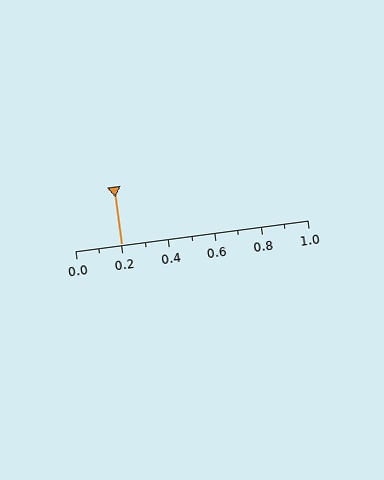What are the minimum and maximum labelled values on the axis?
The axis runs from 0.0 to 1.0.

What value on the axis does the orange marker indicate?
The marker indicates approximately 0.2.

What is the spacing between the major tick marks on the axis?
The major ticks are spaced 0.2 apart.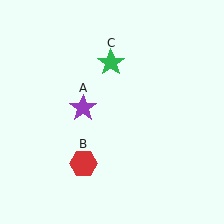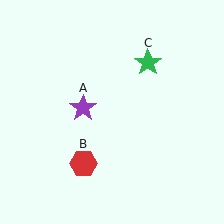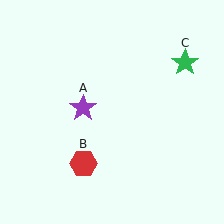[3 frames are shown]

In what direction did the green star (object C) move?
The green star (object C) moved right.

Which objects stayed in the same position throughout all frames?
Purple star (object A) and red hexagon (object B) remained stationary.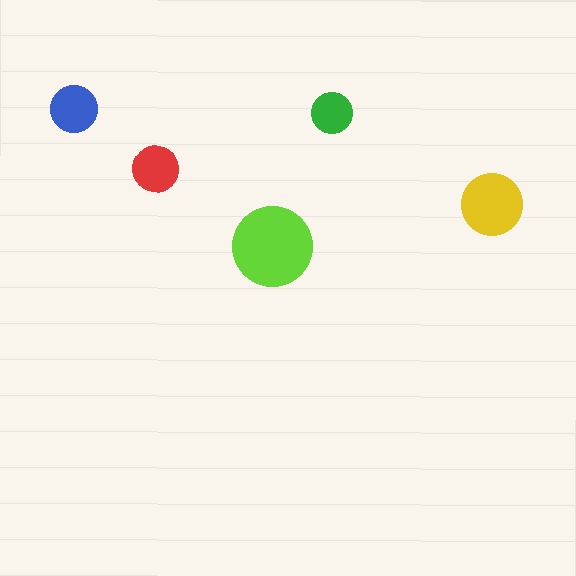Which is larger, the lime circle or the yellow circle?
The lime one.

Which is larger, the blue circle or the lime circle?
The lime one.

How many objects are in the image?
There are 5 objects in the image.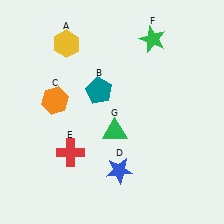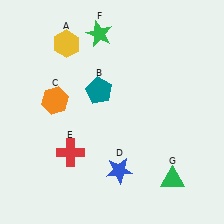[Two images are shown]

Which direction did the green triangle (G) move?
The green triangle (G) moved right.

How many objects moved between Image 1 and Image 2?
2 objects moved between the two images.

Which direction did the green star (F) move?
The green star (F) moved left.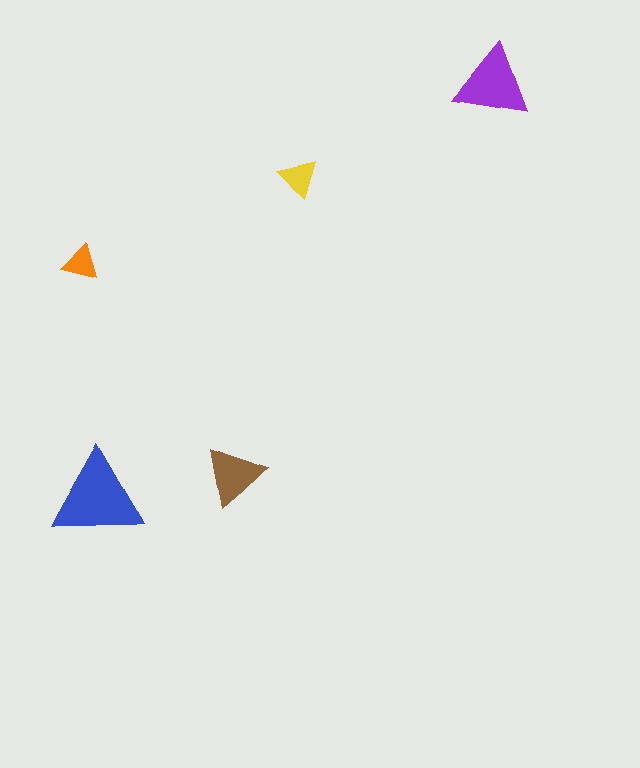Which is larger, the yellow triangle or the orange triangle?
The yellow one.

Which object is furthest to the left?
The orange triangle is leftmost.